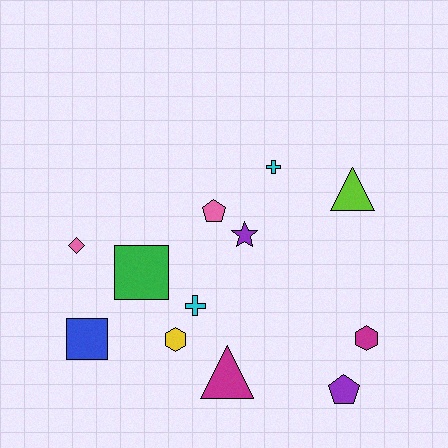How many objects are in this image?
There are 12 objects.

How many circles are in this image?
There are no circles.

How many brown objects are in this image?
There are no brown objects.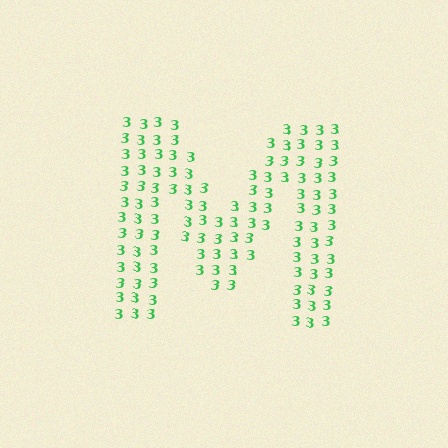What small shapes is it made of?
It is made of small digit 3's.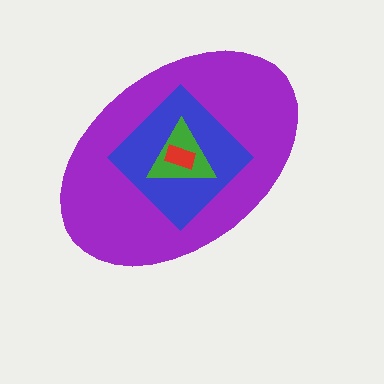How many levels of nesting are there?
4.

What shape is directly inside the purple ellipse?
The blue diamond.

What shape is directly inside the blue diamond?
The green triangle.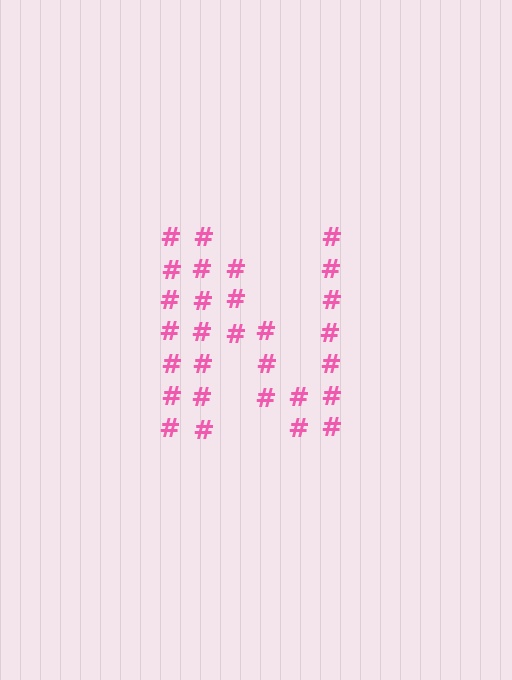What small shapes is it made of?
It is made of small hash symbols.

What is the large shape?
The large shape is the letter N.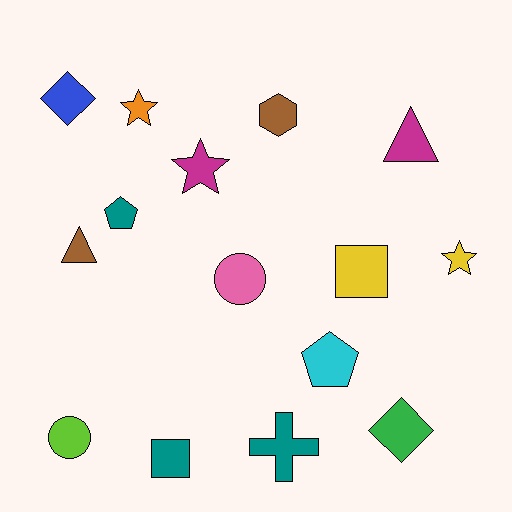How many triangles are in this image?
There are 2 triangles.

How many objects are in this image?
There are 15 objects.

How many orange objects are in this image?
There is 1 orange object.